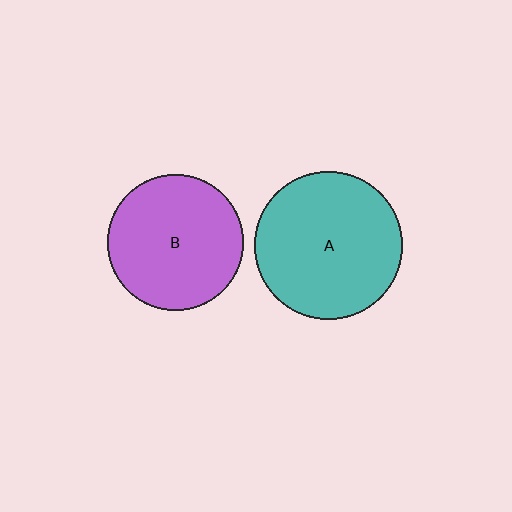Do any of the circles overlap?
No, none of the circles overlap.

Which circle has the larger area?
Circle A (teal).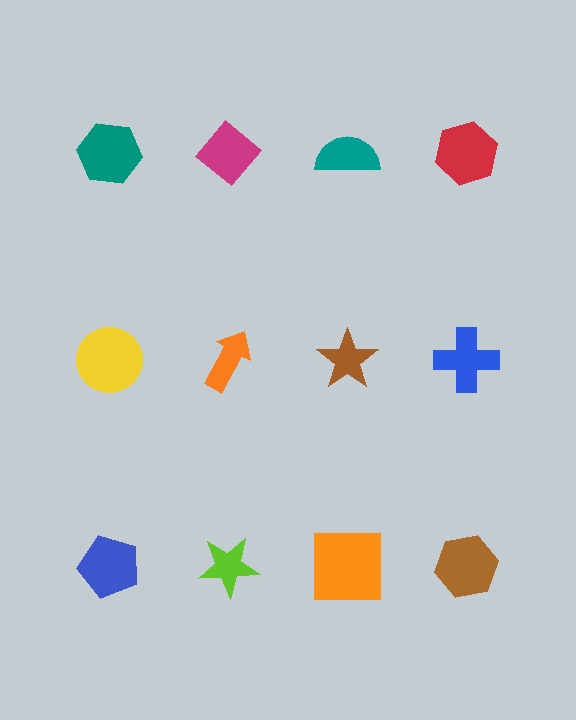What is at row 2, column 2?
An orange arrow.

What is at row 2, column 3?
A brown star.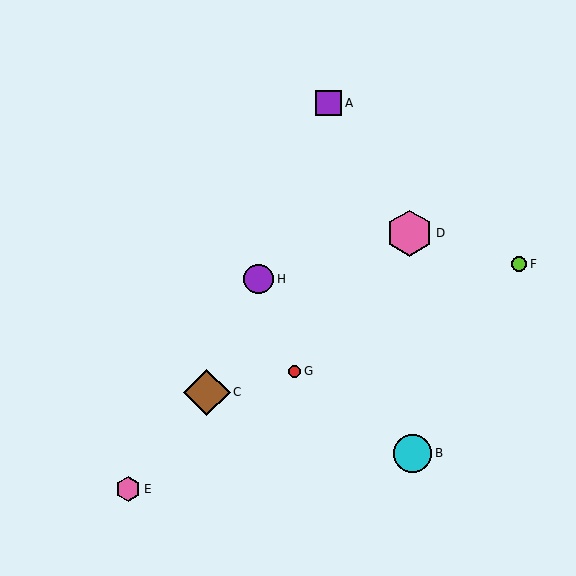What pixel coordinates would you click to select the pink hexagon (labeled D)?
Click at (410, 233) to select the pink hexagon D.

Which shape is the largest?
The brown diamond (labeled C) is the largest.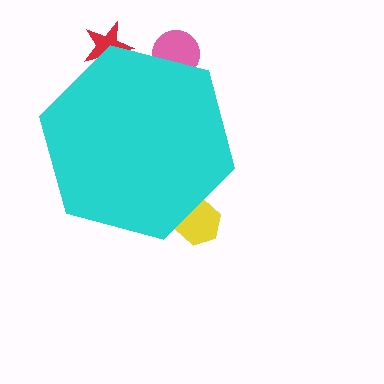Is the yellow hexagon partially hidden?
Yes, the yellow hexagon is partially hidden behind the cyan hexagon.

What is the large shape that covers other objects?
A cyan hexagon.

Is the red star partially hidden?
Yes, the red star is partially hidden behind the cyan hexagon.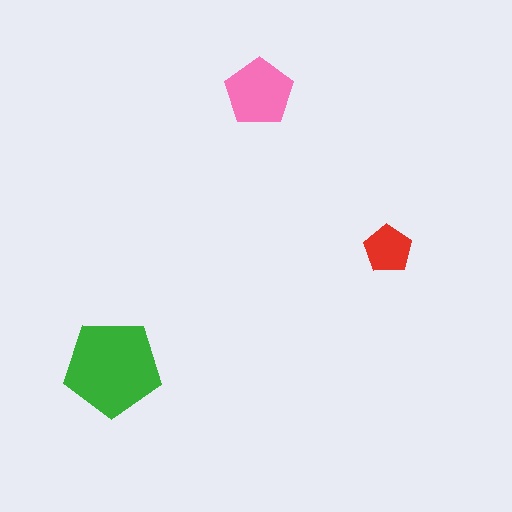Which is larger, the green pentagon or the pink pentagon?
The green one.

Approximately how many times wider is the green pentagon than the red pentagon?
About 2 times wider.